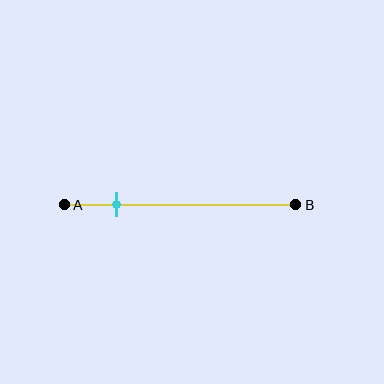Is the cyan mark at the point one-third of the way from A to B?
No, the mark is at about 25% from A, not at the 33% one-third point.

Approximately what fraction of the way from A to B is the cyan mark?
The cyan mark is approximately 25% of the way from A to B.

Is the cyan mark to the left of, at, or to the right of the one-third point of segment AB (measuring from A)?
The cyan mark is to the left of the one-third point of segment AB.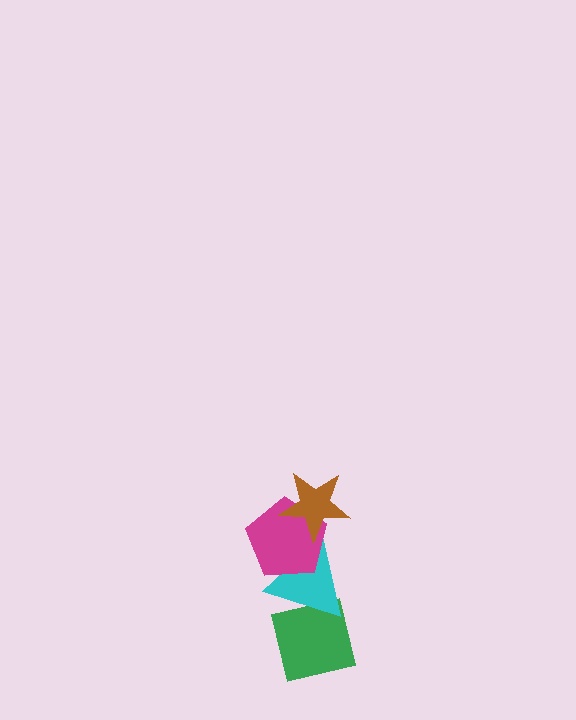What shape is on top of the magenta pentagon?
The brown star is on top of the magenta pentagon.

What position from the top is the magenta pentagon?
The magenta pentagon is 2nd from the top.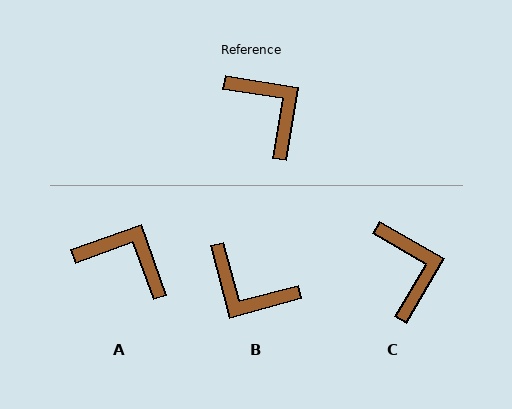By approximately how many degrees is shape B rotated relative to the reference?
Approximately 156 degrees clockwise.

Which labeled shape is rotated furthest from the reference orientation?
B, about 156 degrees away.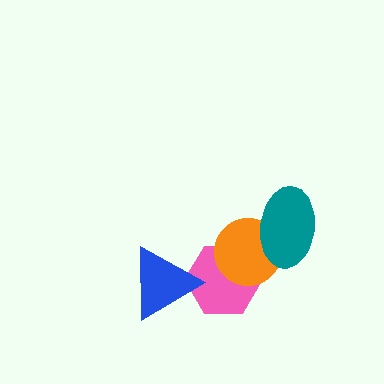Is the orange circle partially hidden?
Yes, it is partially covered by another shape.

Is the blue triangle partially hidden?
No, no other shape covers it.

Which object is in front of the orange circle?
The teal ellipse is in front of the orange circle.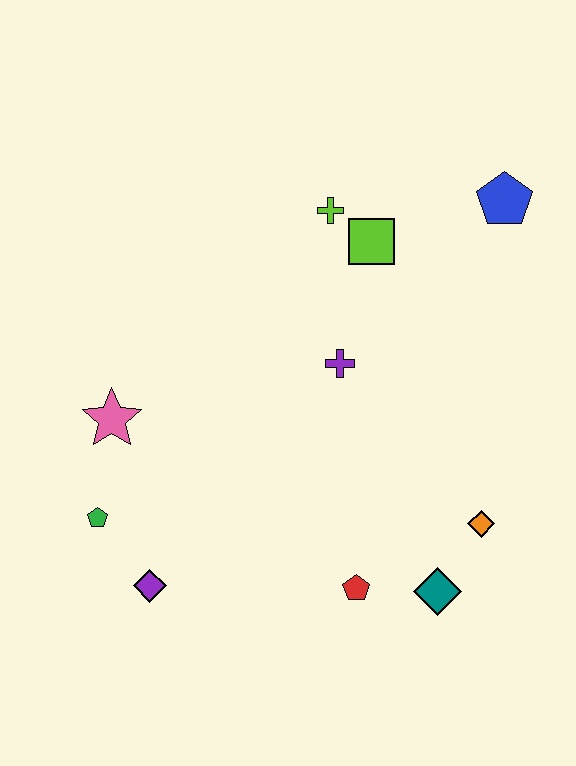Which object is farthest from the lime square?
The purple diamond is farthest from the lime square.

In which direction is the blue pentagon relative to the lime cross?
The blue pentagon is to the right of the lime cross.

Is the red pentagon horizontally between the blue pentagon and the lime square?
No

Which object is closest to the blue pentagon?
The lime square is closest to the blue pentagon.